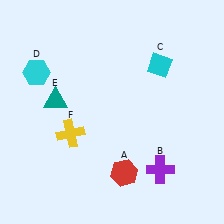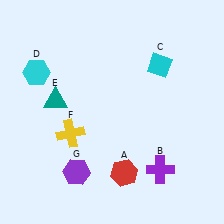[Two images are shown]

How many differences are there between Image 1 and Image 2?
There is 1 difference between the two images.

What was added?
A purple hexagon (G) was added in Image 2.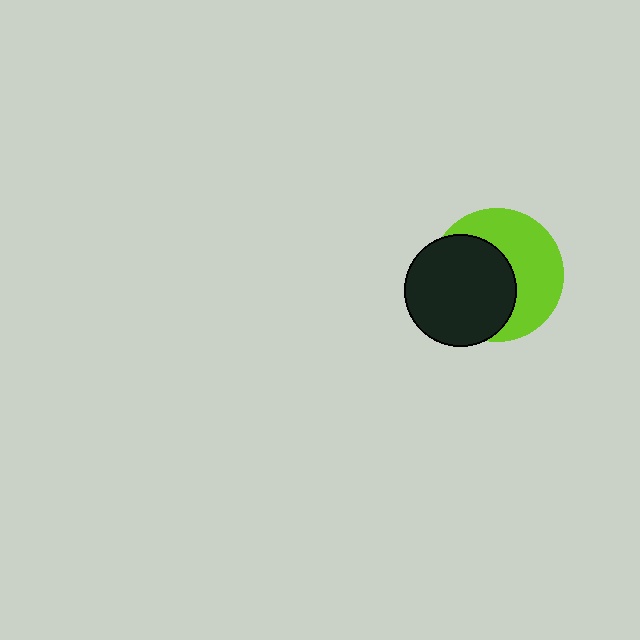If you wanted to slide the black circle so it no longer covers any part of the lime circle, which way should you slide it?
Slide it left — that is the most direct way to separate the two shapes.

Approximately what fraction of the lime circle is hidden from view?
Roughly 50% of the lime circle is hidden behind the black circle.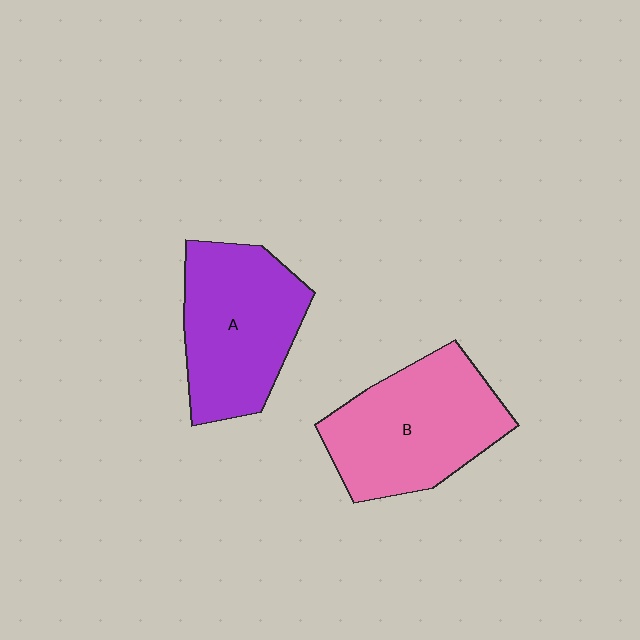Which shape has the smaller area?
Shape A (purple).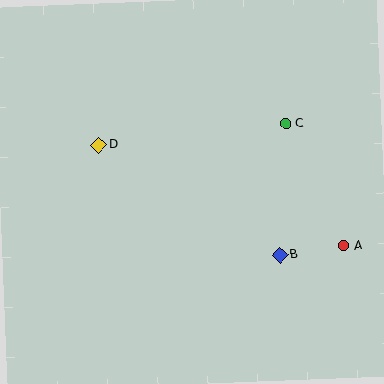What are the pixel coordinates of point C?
Point C is at (286, 124).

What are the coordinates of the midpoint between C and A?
The midpoint between C and A is at (315, 185).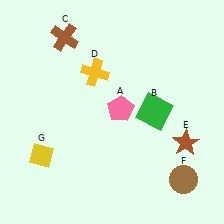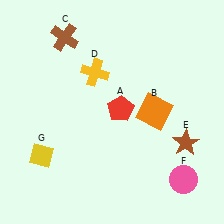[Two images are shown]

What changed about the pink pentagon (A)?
In Image 1, A is pink. In Image 2, it changed to red.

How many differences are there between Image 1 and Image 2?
There are 3 differences between the two images.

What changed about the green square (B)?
In Image 1, B is green. In Image 2, it changed to orange.